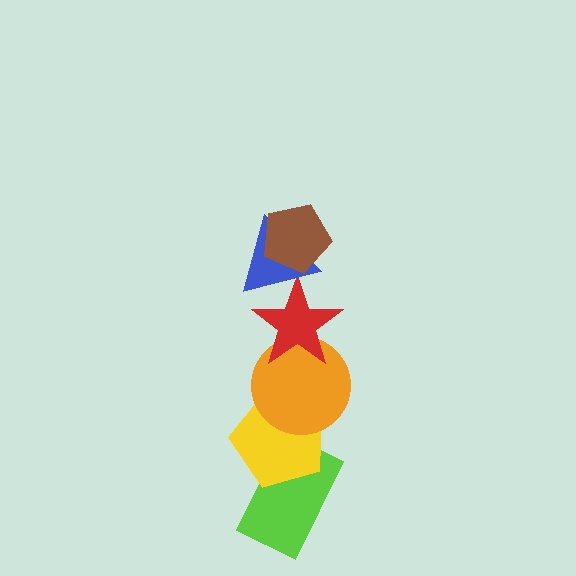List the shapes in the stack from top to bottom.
From top to bottom: the brown pentagon, the blue triangle, the red star, the orange circle, the yellow pentagon, the lime rectangle.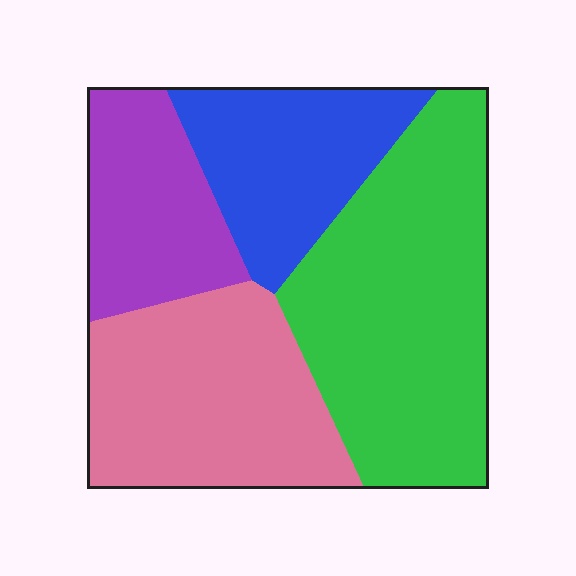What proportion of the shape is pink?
Pink takes up between a quarter and a half of the shape.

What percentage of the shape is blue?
Blue takes up about one fifth (1/5) of the shape.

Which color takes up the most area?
Green, at roughly 35%.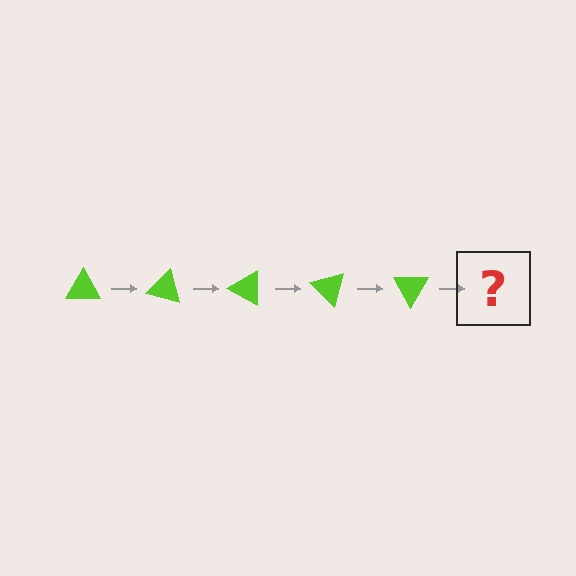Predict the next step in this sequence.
The next step is a lime triangle rotated 75 degrees.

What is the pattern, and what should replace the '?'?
The pattern is that the triangle rotates 15 degrees each step. The '?' should be a lime triangle rotated 75 degrees.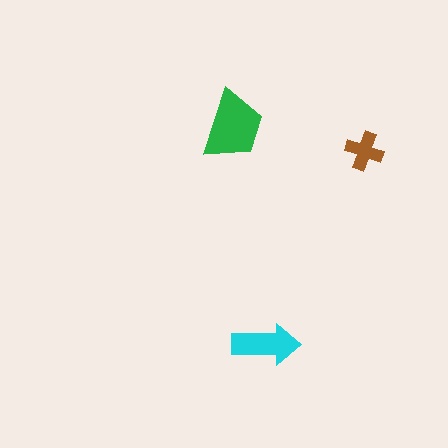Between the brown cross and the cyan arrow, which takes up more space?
The cyan arrow.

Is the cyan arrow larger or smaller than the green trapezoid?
Smaller.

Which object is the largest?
The green trapezoid.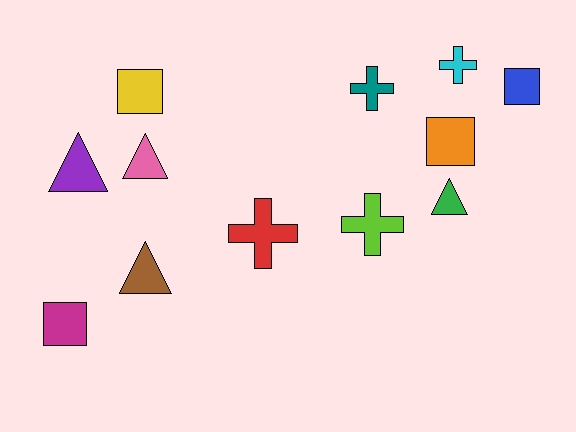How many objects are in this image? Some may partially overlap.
There are 12 objects.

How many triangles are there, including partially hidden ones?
There are 4 triangles.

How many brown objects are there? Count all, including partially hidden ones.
There is 1 brown object.